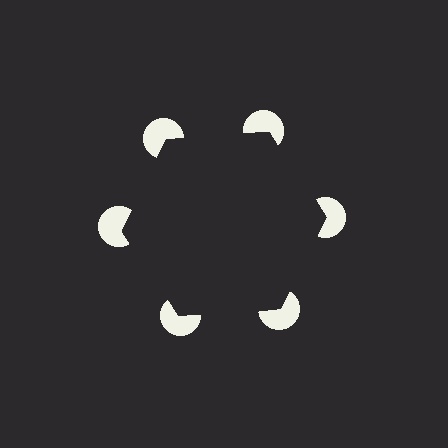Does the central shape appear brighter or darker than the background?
It typically appears slightly darker than the background, even though no actual brightness change is drawn.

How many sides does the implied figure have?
6 sides.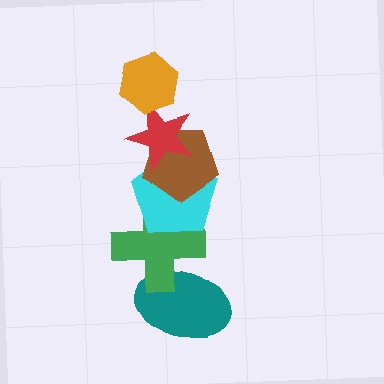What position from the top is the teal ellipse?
The teal ellipse is 6th from the top.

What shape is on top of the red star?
The orange hexagon is on top of the red star.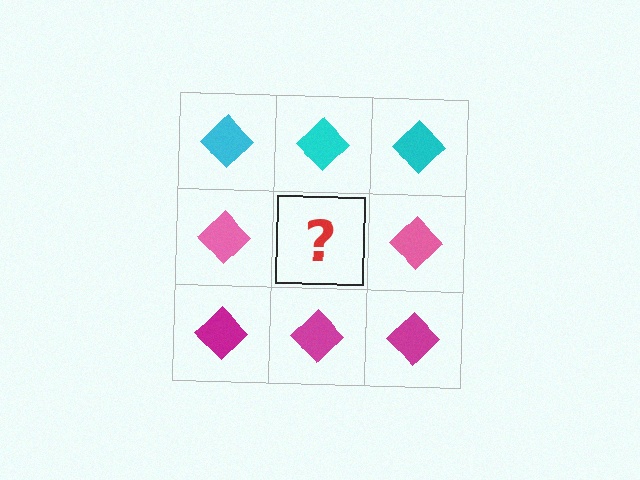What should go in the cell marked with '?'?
The missing cell should contain a pink diamond.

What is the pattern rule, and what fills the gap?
The rule is that each row has a consistent color. The gap should be filled with a pink diamond.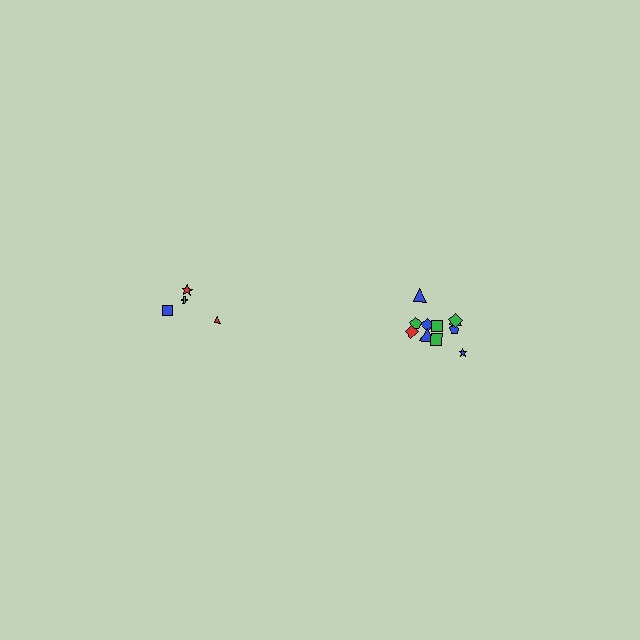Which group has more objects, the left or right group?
The right group.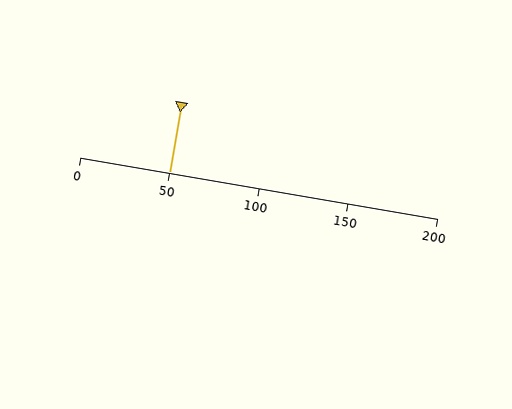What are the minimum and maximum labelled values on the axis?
The axis runs from 0 to 200.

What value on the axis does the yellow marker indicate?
The marker indicates approximately 50.